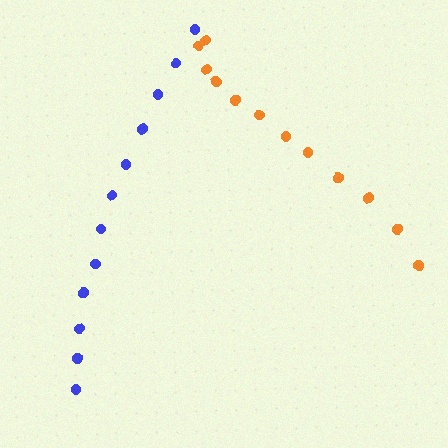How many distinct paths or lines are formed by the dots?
There are 2 distinct paths.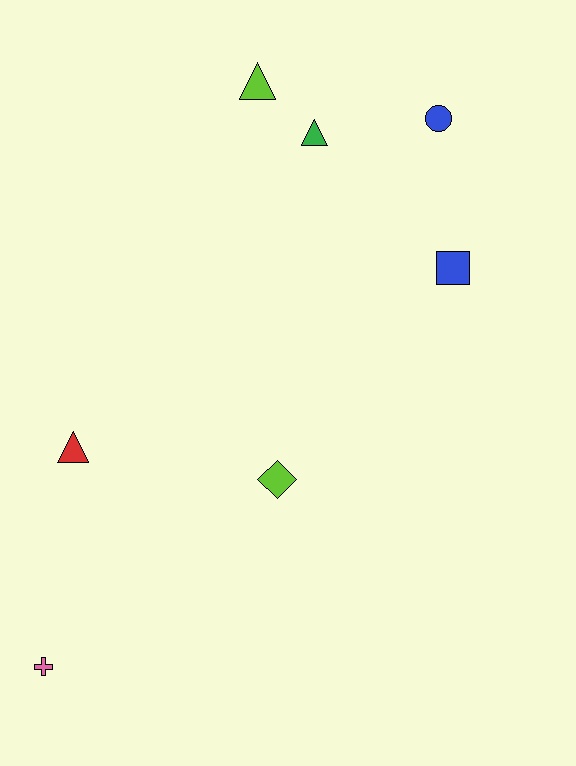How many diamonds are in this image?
There is 1 diamond.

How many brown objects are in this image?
There are no brown objects.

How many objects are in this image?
There are 7 objects.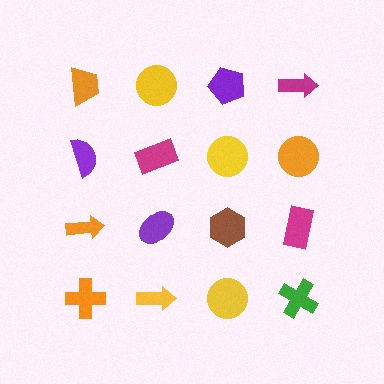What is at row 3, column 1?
An orange arrow.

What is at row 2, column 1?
A purple semicircle.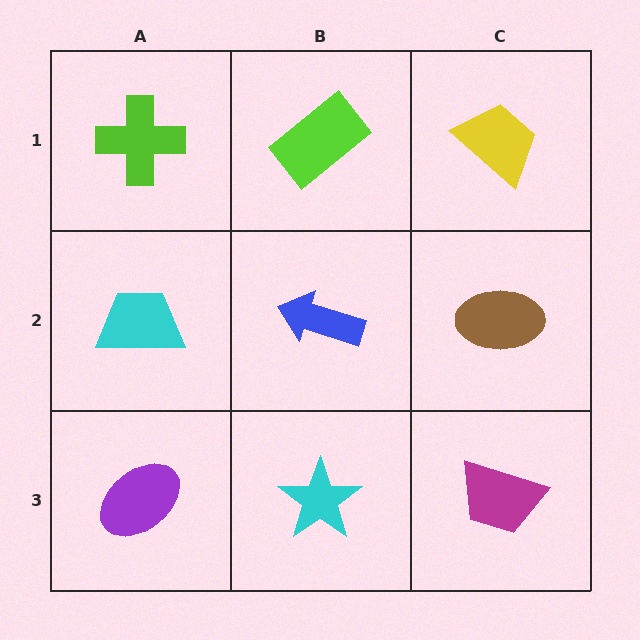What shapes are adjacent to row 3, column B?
A blue arrow (row 2, column B), a purple ellipse (row 3, column A), a magenta trapezoid (row 3, column C).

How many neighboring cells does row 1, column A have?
2.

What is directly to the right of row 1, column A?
A lime rectangle.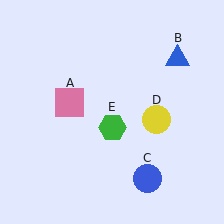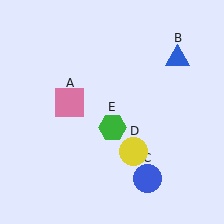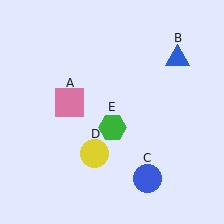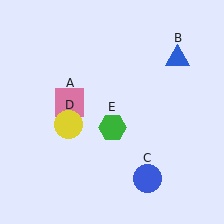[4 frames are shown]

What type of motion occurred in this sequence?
The yellow circle (object D) rotated clockwise around the center of the scene.